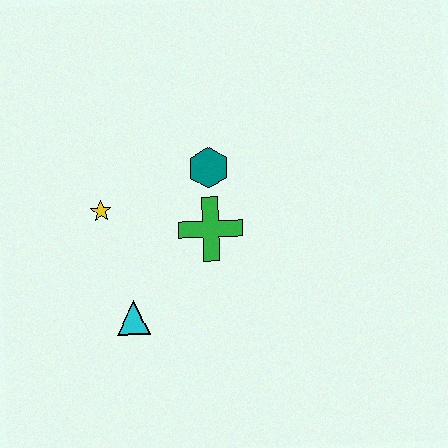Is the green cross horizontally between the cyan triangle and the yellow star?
No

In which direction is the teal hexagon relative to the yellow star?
The teal hexagon is to the right of the yellow star.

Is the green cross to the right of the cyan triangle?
Yes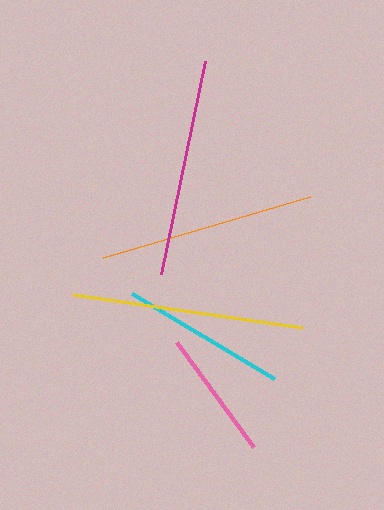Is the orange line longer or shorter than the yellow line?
The yellow line is longer than the orange line.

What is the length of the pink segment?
The pink segment is approximately 130 pixels long.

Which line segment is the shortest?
The pink line is the shortest at approximately 130 pixels.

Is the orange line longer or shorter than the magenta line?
The magenta line is longer than the orange line.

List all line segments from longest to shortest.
From longest to shortest: yellow, magenta, orange, cyan, pink.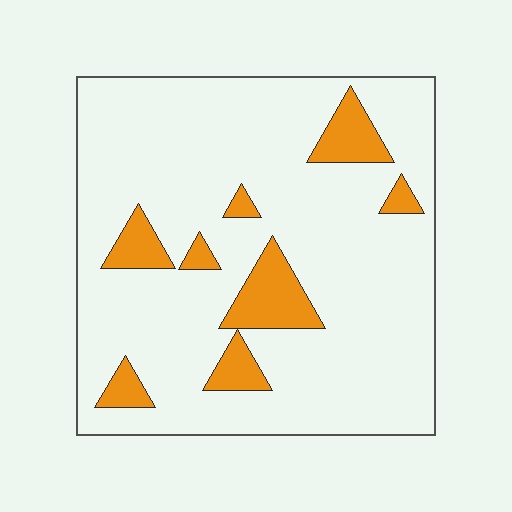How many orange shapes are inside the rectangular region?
8.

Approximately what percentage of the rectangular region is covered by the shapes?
Approximately 15%.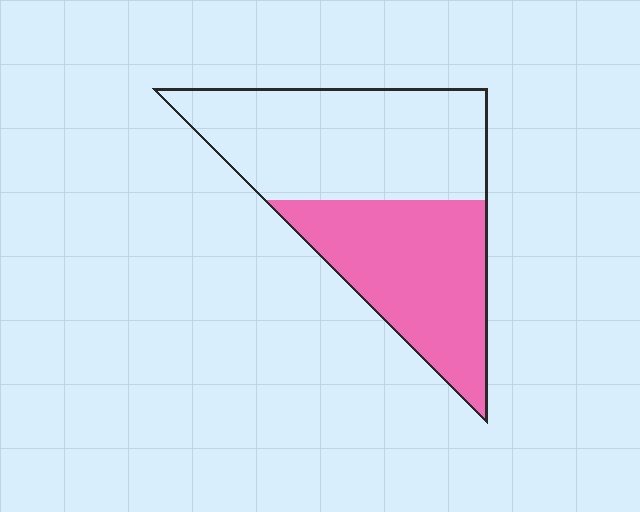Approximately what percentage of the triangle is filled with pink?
Approximately 45%.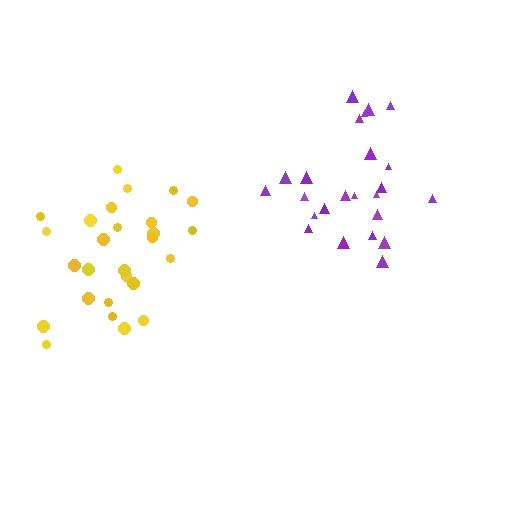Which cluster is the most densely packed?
Purple.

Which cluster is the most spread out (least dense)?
Yellow.